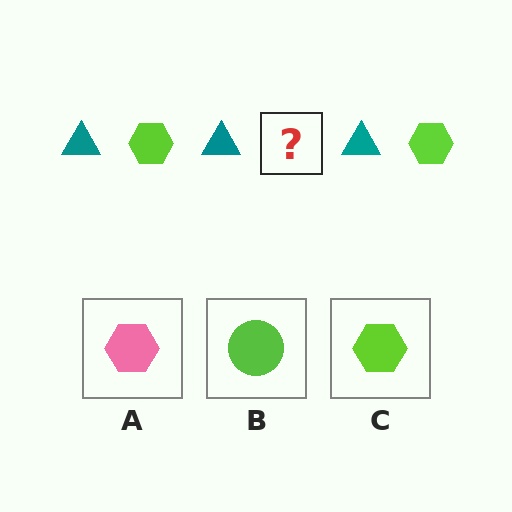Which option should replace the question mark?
Option C.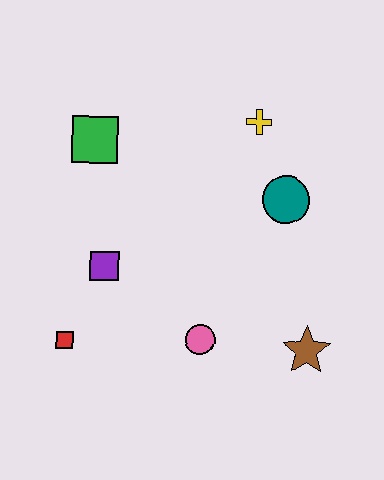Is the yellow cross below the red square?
No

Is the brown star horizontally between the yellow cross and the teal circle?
No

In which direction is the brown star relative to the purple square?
The brown star is to the right of the purple square.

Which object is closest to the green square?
The purple square is closest to the green square.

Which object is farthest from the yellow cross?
The red square is farthest from the yellow cross.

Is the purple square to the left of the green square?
No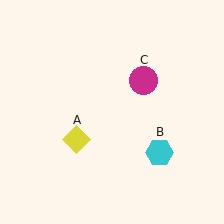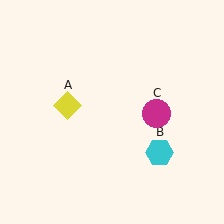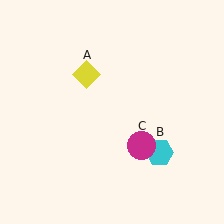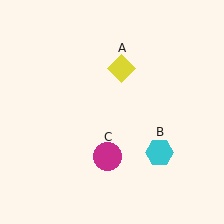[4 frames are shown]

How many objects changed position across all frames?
2 objects changed position: yellow diamond (object A), magenta circle (object C).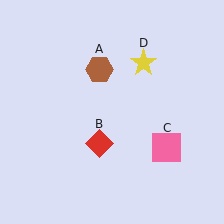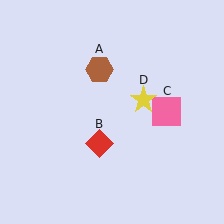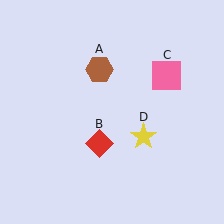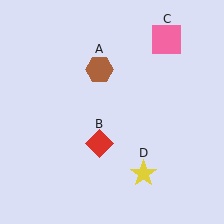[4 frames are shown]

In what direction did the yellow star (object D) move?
The yellow star (object D) moved down.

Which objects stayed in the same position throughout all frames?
Brown hexagon (object A) and red diamond (object B) remained stationary.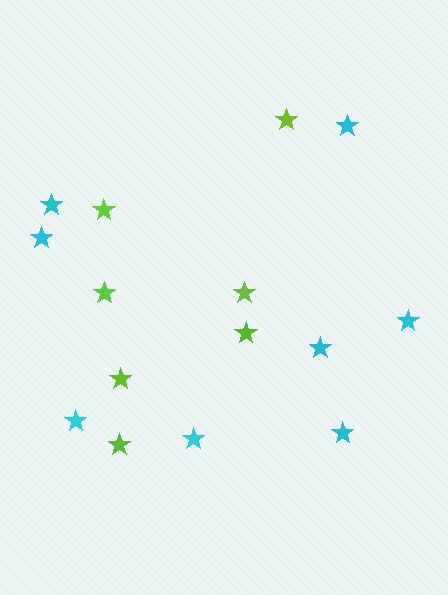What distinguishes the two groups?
There are 2 groups: one group of lime stars (7) and one group of cyan stars (8).